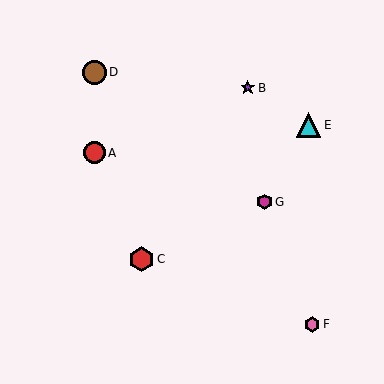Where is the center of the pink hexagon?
The center of the pink hexagon is at (312, 324).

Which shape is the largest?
The red hexagon (labeled C) is the largest.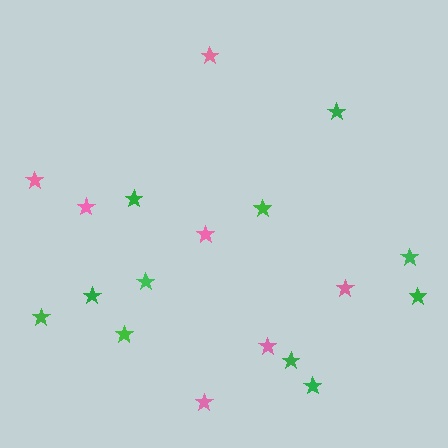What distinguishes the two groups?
There are 2 groups: one group of pink stars (7) and one group of green stars (11).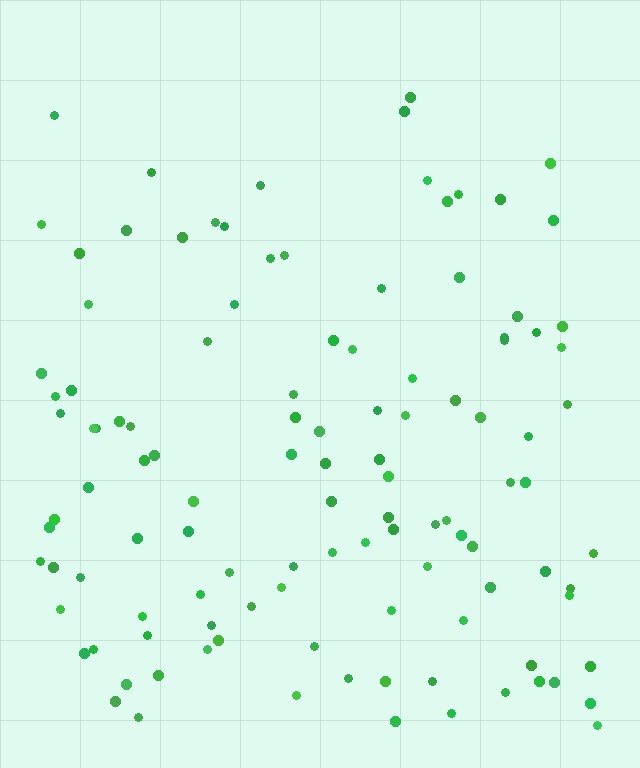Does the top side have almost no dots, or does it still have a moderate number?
Still a moderate number, just noticeably fewer than the bottom.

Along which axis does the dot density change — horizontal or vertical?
Vertical.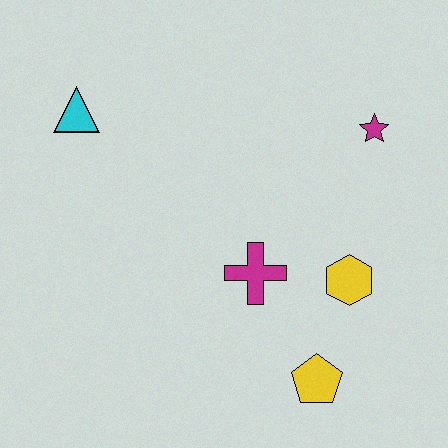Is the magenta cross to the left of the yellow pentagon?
Yes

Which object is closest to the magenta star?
The yellow hexagon is closest to the magenta star.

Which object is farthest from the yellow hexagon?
The cyan triangle is farthest from the yellow hexagon.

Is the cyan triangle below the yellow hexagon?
No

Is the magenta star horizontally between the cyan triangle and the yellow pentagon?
No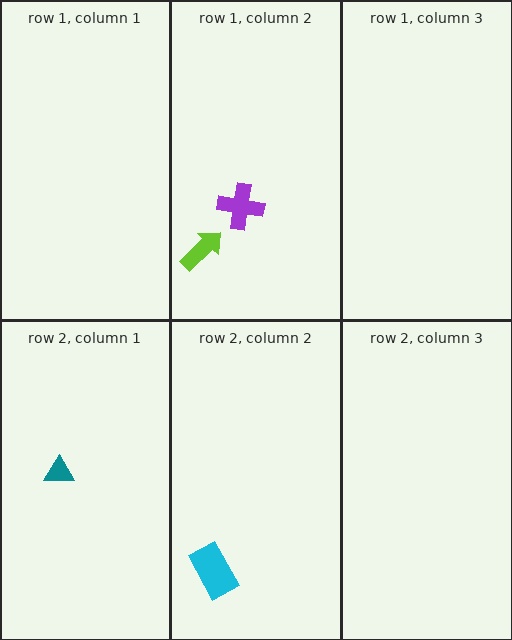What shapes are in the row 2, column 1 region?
The teal triangle.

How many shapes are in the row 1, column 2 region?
2.